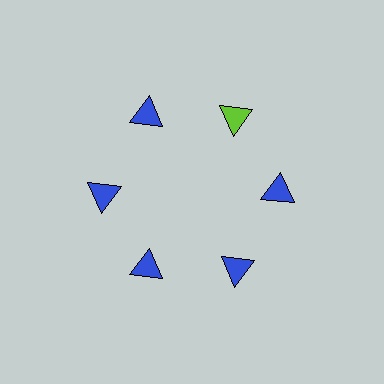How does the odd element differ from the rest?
It has a different color: lime instead of blue.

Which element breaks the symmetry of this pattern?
The lime triangle at roughly the 1 o'clock position breaks the symmetry. All other shapes are blue triangles.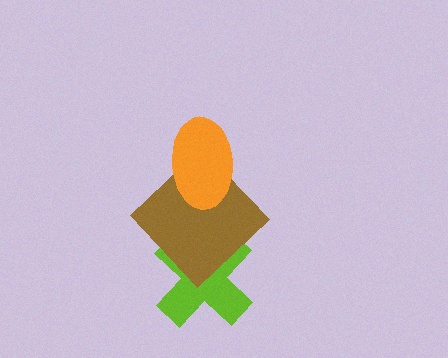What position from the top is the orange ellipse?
The orange ellipse is 1st from the top.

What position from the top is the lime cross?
The lime cross is 3rd from the top.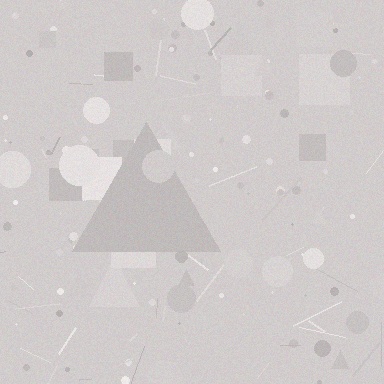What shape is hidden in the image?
A triangle is hidden in the image.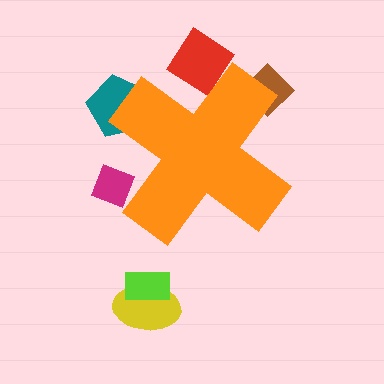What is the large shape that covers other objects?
An orange cross.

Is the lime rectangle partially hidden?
No, the lime rectangle is fully visible.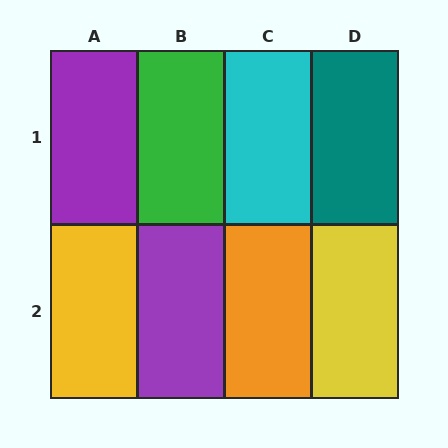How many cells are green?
1 cell is green.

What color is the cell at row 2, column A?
Yellow.